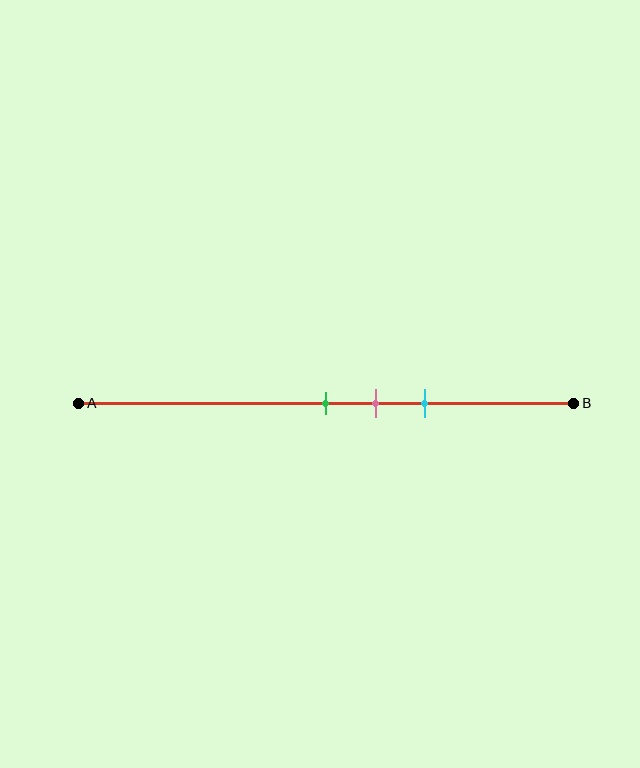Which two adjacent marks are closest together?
The green and pink marks are the closest adjacent pair.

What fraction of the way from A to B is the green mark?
The green mark is approximately 50% (0.5) of the way from A to B.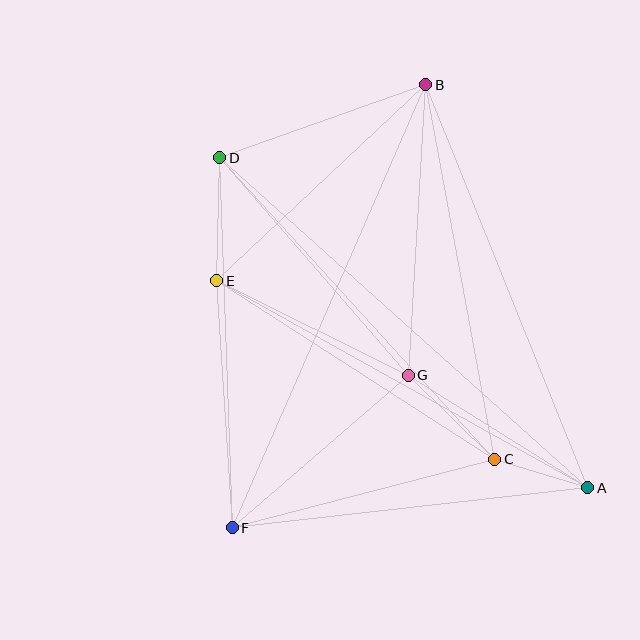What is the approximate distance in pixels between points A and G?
The distance between A and G is approximately 212 pixels.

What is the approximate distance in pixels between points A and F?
The distance between A and F is approximately 358 pixels.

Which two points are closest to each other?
Points A and C are closest to each other.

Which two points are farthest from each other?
Points A and D are farthest from each other.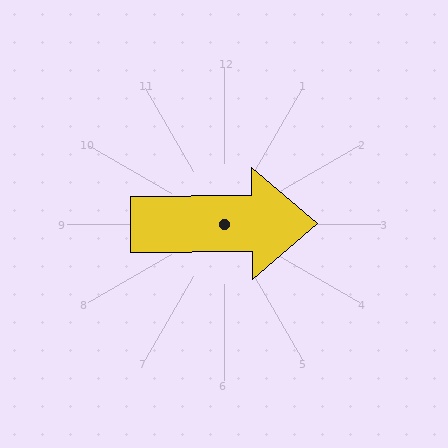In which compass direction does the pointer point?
East.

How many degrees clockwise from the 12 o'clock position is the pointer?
Approximately 90 degrees.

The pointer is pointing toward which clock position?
Roughly 3 o'clock.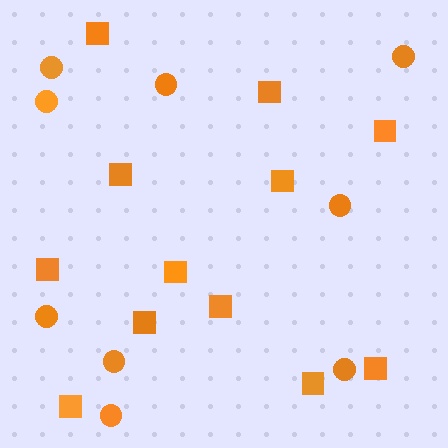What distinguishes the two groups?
There are 2 groups: one group of circles (9) and one group of squares (12).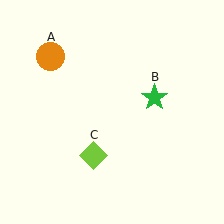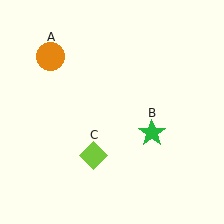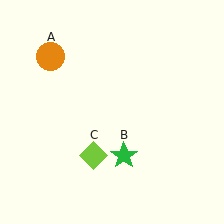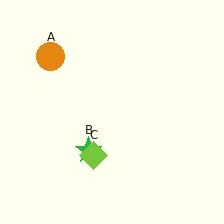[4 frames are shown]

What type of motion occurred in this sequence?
The green star (object B) rotated clockwise around the center of the scene.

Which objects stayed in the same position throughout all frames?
Orange circle (object A) and lime diamond (object C) remained stationary.